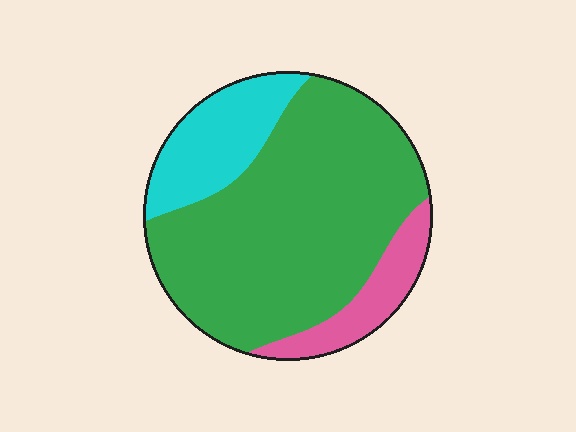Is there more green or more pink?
Green.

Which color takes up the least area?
Pink, at roughly 10%.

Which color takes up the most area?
Green, at roughly 70%.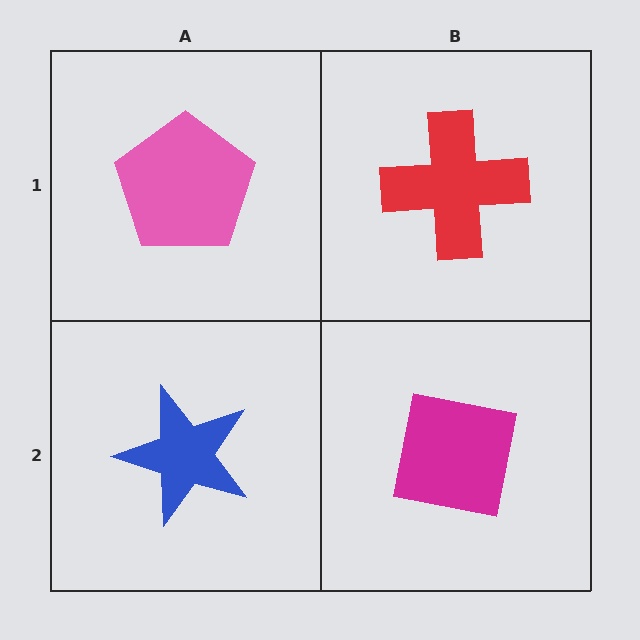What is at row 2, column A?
A blue star.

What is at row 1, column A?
A pink pentagon.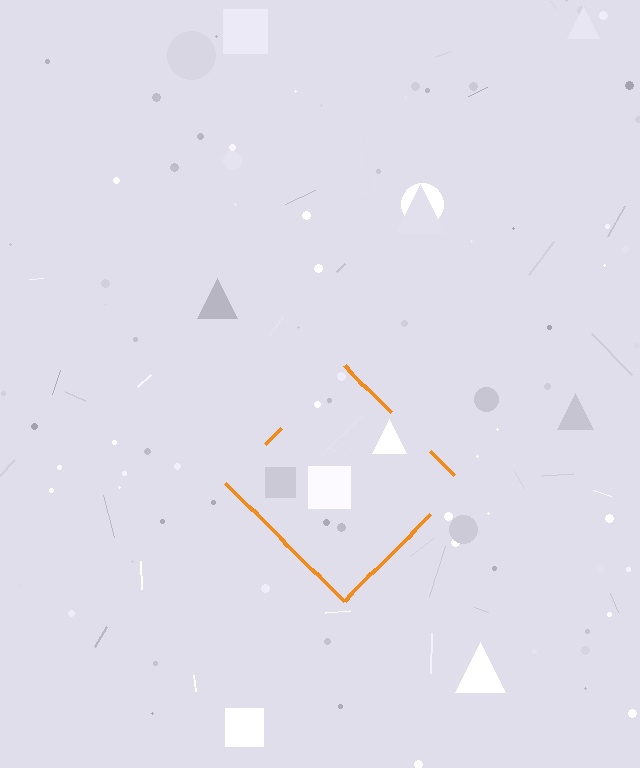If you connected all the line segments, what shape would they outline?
They would outline a diamond.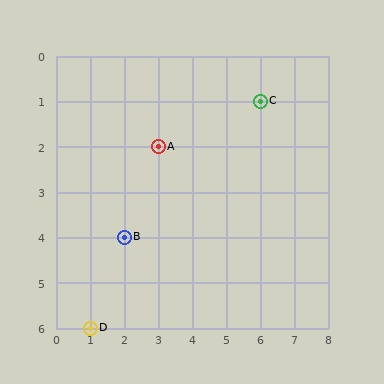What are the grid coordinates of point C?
Point C is at grid coordinates (6, 1).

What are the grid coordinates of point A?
Point A is at grid coordinates (3, 2).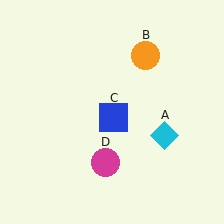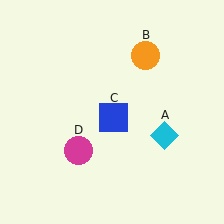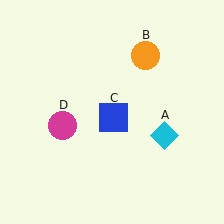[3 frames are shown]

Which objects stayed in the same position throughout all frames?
Cyan diamond (object A) and orange circle (object B) and blue square (object C) remained stationary.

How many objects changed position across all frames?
1 object changed position: magenta circle (object D).